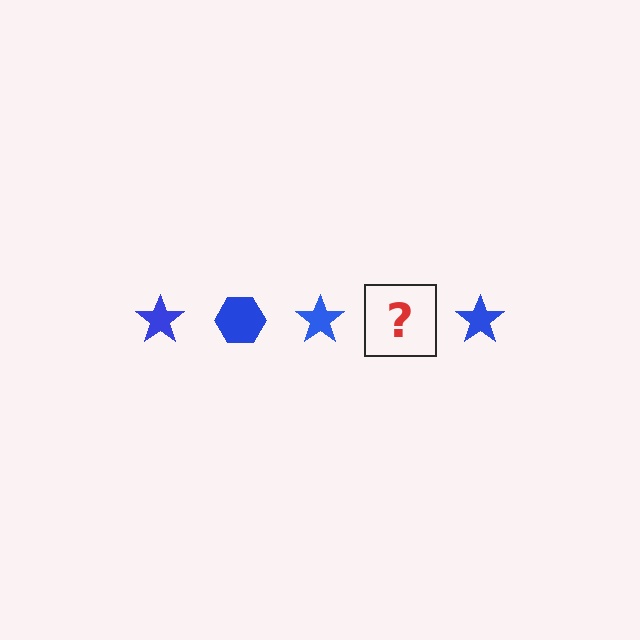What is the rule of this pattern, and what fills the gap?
The rule is that the pattern cycles through star, hexagon shapes in blue. The gap should be filled with a blue hexagon.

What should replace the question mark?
The question mark should be replaced with a blue hexagon.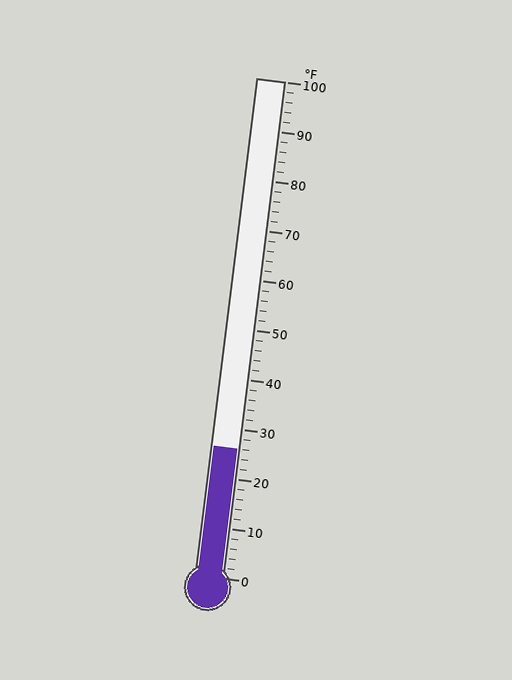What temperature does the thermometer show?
The thermometer shows approximately 26°F.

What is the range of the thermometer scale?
The thermometer scale ranges from 0°F to 100°F.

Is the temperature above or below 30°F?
The temperature is below 30°F.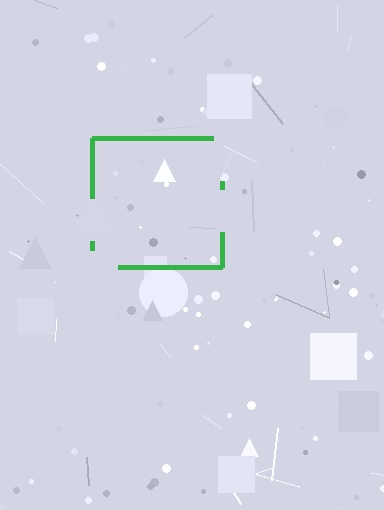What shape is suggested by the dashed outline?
The dashed outline suggests a square.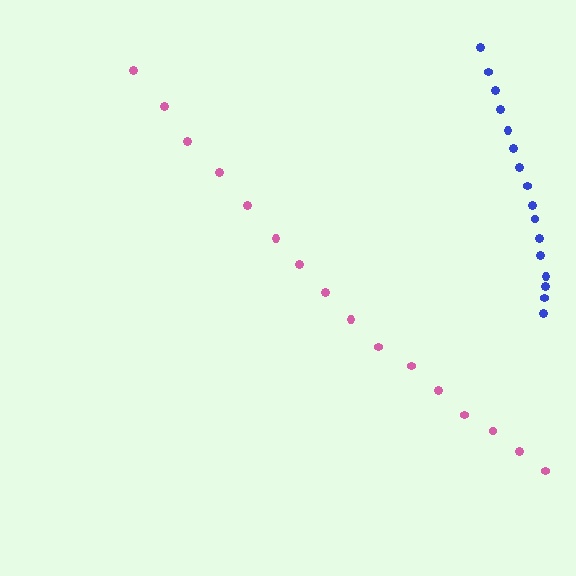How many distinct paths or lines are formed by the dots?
There are 2 distinct paths.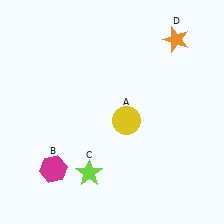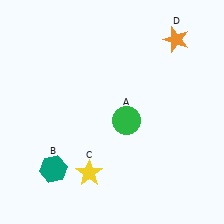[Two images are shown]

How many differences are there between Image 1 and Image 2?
There are 3 differences between the two images.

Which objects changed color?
A changed from yellow to green. B changed from magenta to teal. C changed from lime to yellow.